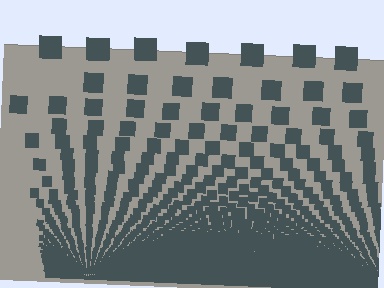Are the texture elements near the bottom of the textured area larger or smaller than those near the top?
Smaller. The gradient is inverted — elements near the bottom are smaller and denser.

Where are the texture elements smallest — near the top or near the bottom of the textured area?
Near the bottom.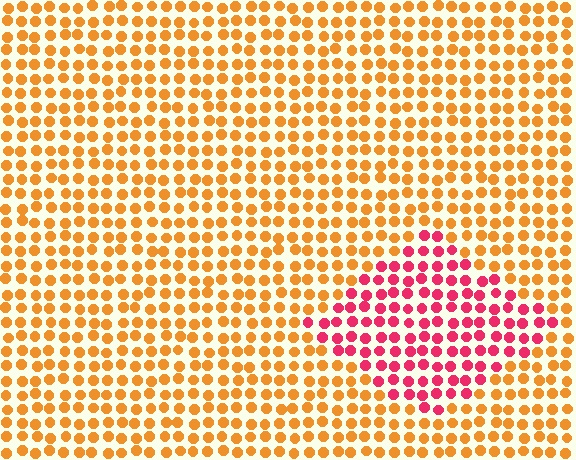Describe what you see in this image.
The image is filled with small orange elements in a uniform arrangement. A diamond-shaped region is visible where the elements are tinted to a slightly different hue, forming a subtle color boundary.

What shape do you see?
I see a diamond.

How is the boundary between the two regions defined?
The boundary is defined purely by a slight shift in hue (about 51 degrees). Spacing, size, and orientation are identical on both sides.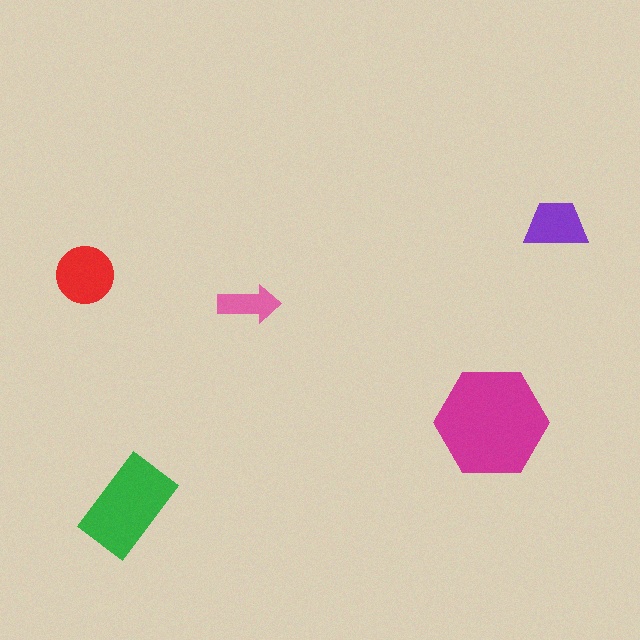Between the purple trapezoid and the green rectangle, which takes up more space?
The green rectangle.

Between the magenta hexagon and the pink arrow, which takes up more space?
The magenta hexagon.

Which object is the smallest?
The pink arrow.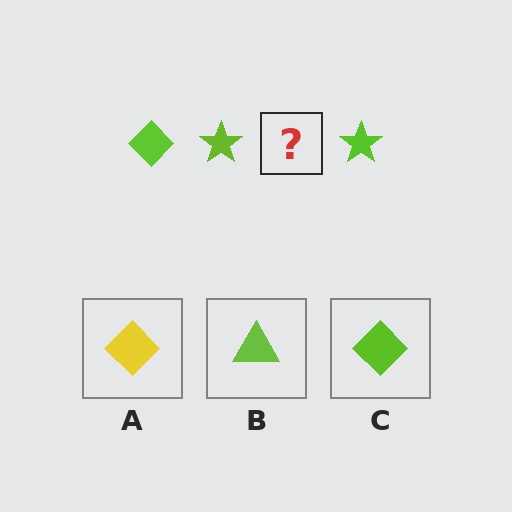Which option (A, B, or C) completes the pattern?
C.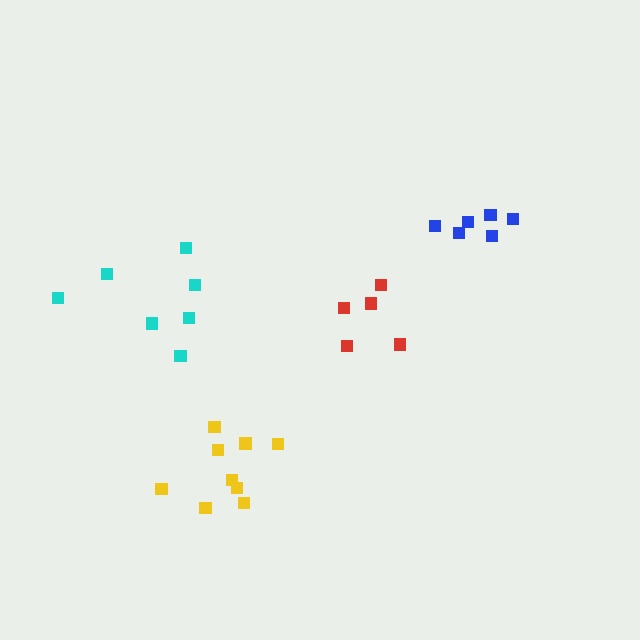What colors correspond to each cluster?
The clusters are colored: blue, yellow, cyan, red.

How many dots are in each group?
Group 1: 6 dots, Group 2: 9 dots, Group 3: 7 dots, Group 4: 5 dots (27 total).